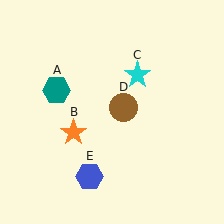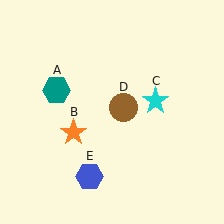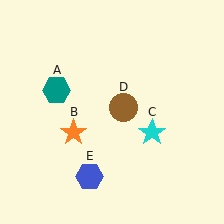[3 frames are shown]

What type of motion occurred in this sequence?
The cyan star (object C) rotated clockwise around the center of the scene.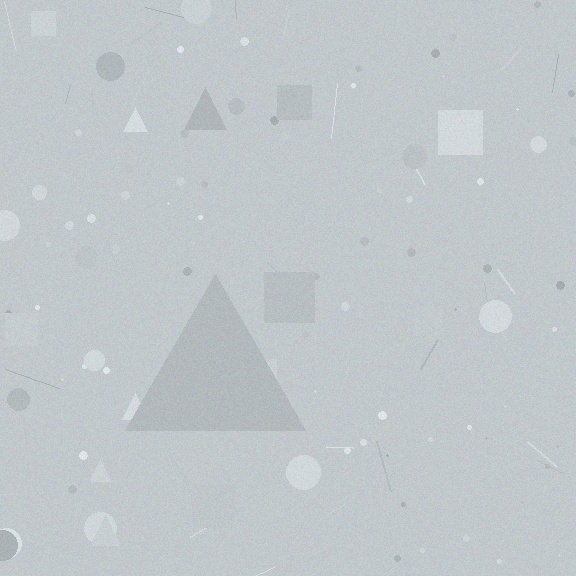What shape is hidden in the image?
A triangle is hidden in the image.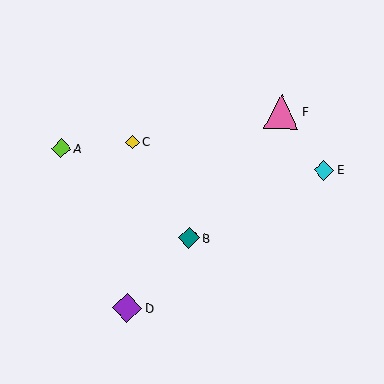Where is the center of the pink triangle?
The center of the pink triangle is at (282, 111).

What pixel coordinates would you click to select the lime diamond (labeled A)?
Click at (61, 148) to select the lime diamond A.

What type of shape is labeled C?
Shape C is a yellow diamond.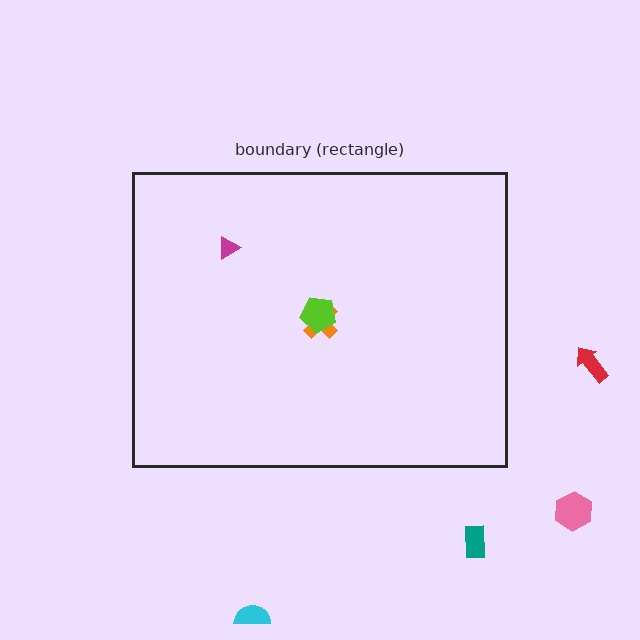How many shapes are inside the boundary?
3 inside, 4 outside.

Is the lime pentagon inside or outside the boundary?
Inside.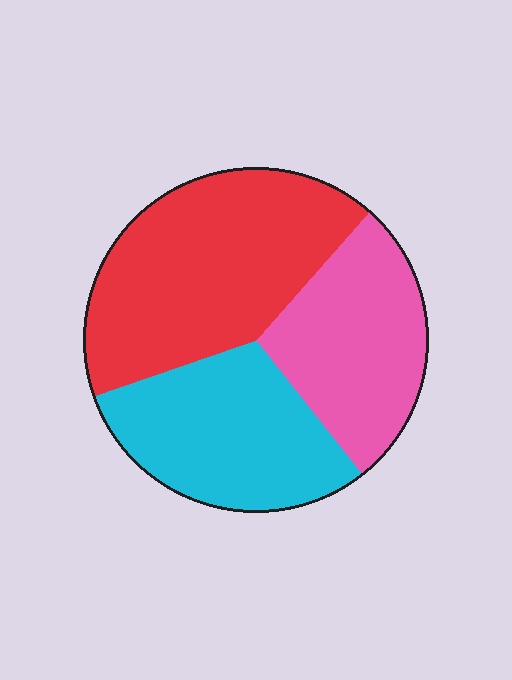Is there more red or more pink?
Red.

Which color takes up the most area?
Red, at roughly 40%.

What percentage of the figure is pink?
Pink takes up about one quarter (1/4) of the figure.